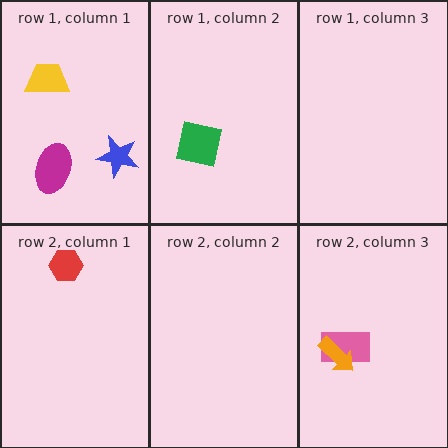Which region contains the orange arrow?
The row 2, column 3 region.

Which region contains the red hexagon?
The row 2, column 1 region.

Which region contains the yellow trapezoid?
The row 1, column 1 region.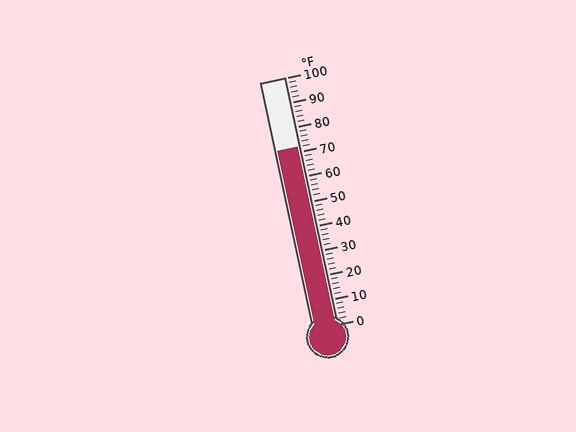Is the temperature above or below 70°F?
The temperature is above 70°F.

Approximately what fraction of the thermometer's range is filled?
The thermometer is filled to approximately 70% of its range.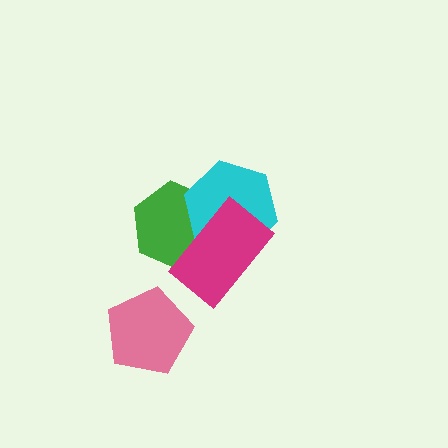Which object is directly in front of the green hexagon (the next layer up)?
The cyan hexagon is directly in front of the green hexagon.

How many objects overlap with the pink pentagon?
0 objects overlap with the pink pentagon.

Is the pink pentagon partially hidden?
No, no other shape covers it.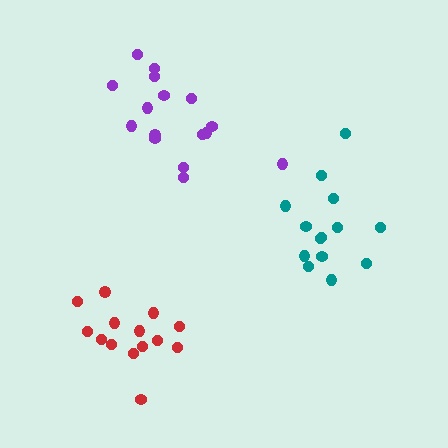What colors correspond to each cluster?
The clusters are colored: purple, teal, red.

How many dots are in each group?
Group 1: 16 dots, Group 2: 14 dots, Group 3: 14 dots (44 total).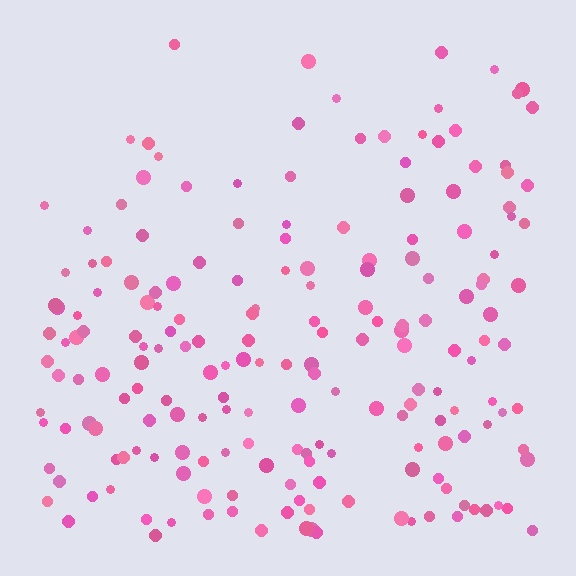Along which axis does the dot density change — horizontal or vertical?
Vertical.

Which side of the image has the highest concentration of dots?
The bottom.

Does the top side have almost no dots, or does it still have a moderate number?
Still a moderate number, just noticeably fewer than the bottom.